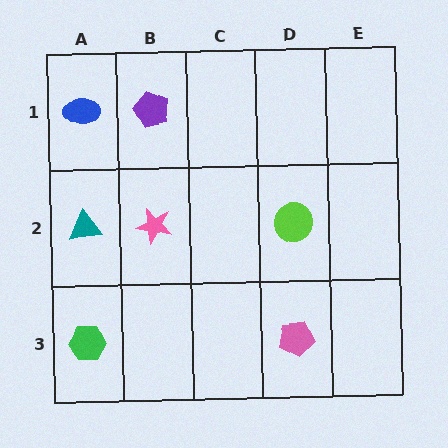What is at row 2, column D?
A lime circle.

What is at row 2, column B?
A pink star.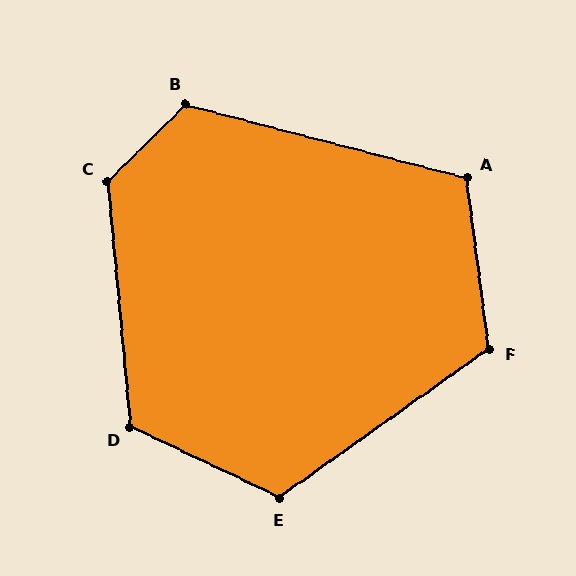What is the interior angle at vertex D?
Approximately 121 degrees (obtuse).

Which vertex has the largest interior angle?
C, at approximately 129 degrees.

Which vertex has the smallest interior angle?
A, at approximately 112 degrees.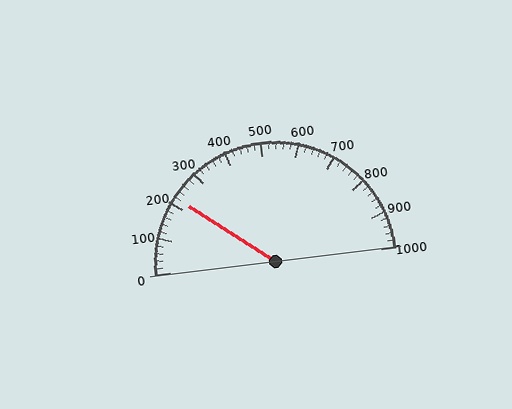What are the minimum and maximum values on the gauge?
The gauge ranges from 0 to 1000.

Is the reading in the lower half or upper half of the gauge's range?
The reading is in the lower half of the range (0 to 1000).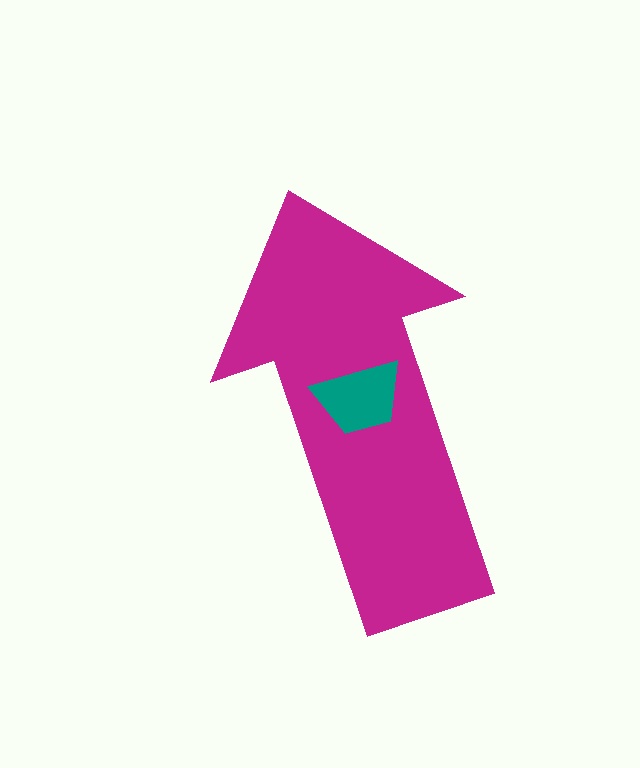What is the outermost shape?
The magenta arrow.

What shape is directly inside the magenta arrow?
The teal trapezoid.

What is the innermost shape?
The teal trapezoid.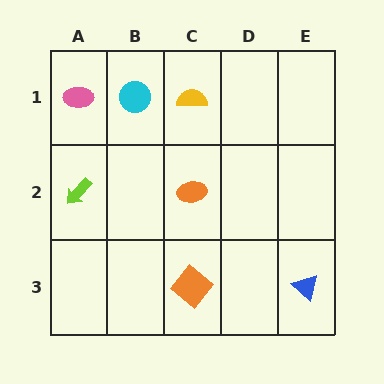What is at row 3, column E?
A blue triangle.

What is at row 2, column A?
A lime arrow.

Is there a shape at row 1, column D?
No, that cell is empty.